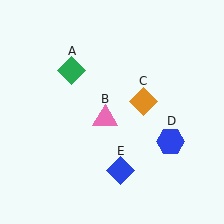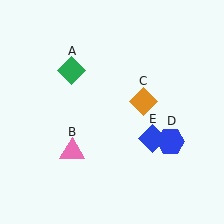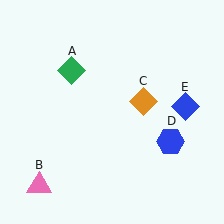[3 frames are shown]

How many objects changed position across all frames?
2 objects changed position: pink triangle (object B), blue diamond (object E).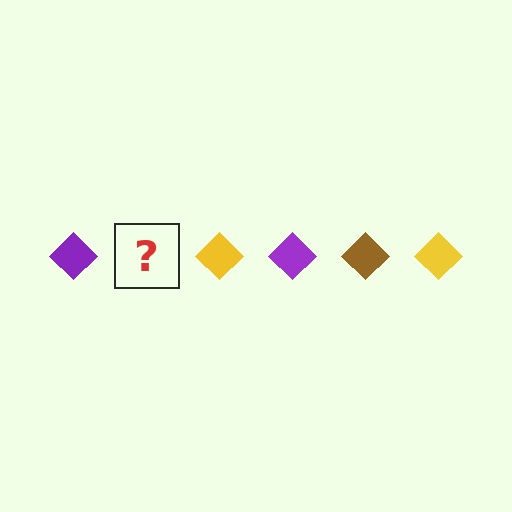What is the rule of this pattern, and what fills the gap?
The rule is that the pattern cycles through purple, brown, yellow diamonds. The gap should be filled with a brown diamond.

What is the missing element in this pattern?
The missing element is a brown diamond.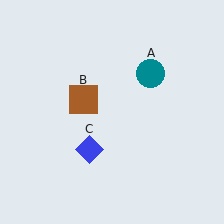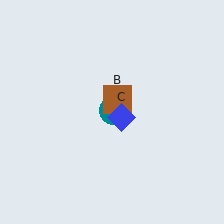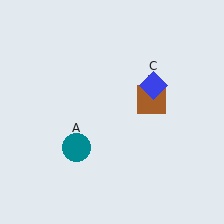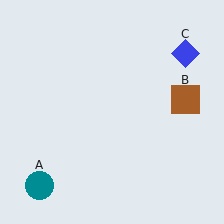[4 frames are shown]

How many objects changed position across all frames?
3 objects changed position: teal circle (object A), brown square (object B), blue diamond (object C).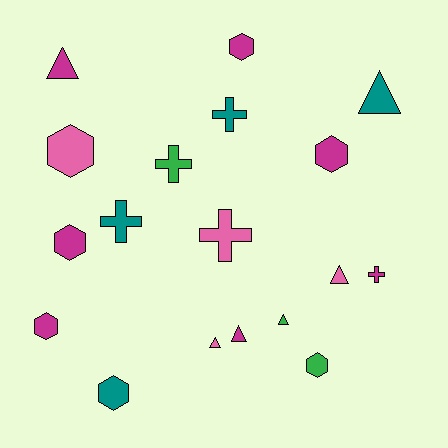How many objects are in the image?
There are 18 objects.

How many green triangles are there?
There is 1 green triangle.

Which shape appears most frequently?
Hexagon, with 7 objects.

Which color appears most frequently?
Magenta, with 7 objects.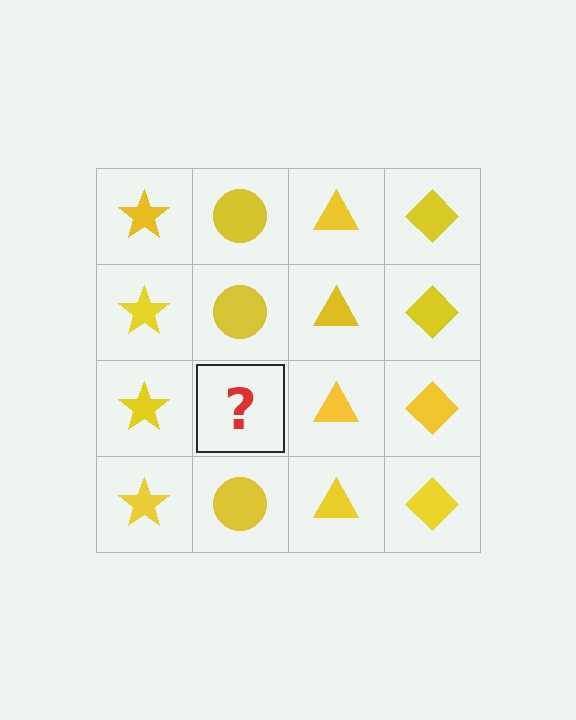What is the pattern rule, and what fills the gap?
The rule is that each column has a consistent shape. The gap should be filled with a yellow circle.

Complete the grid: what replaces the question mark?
The question mark should be replaced with a yellow circle.